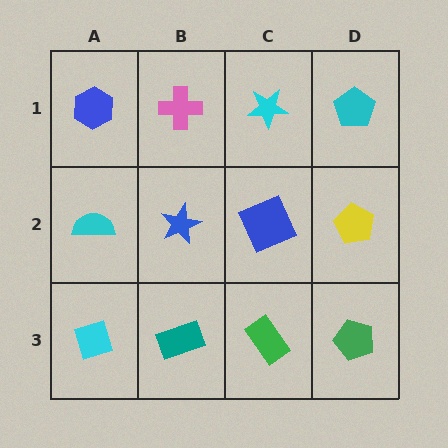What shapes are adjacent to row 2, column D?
A cyan pentagon (row 1, column D), a green pentagon (row 3, column D), a blue square (row 2, column C).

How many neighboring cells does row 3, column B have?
3.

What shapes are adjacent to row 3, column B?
A blue star (row 2, column B), a cyan diamond (row 3, column A), a green rectangle (row 3, column C).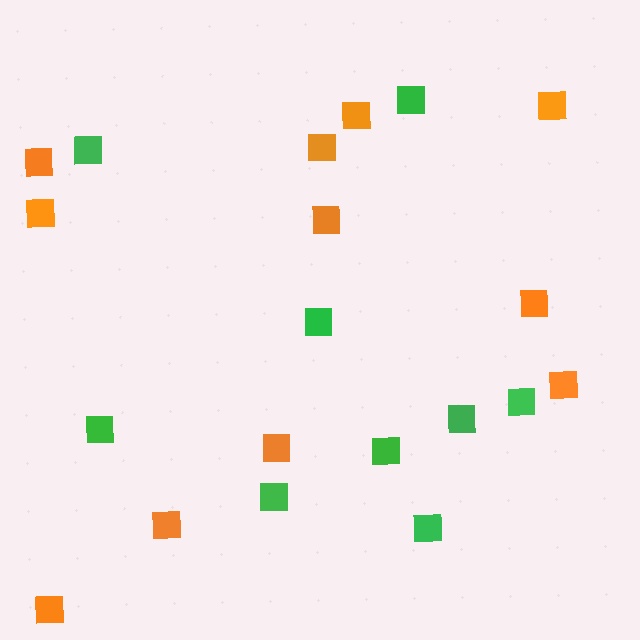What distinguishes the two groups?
There are 2 groups: one group of green squares (9) and one group of orange squares (11).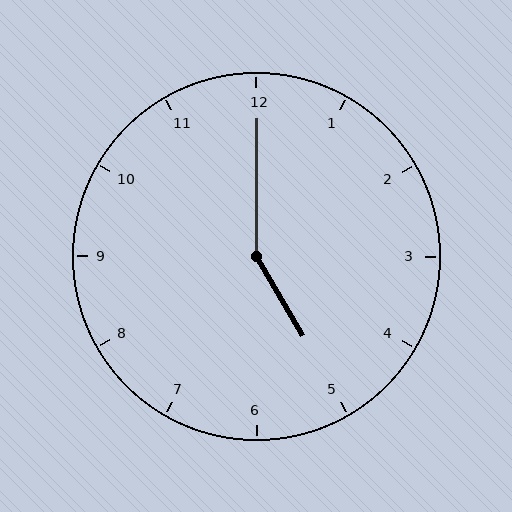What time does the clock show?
5:00.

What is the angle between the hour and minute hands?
Approximately 150 degrees.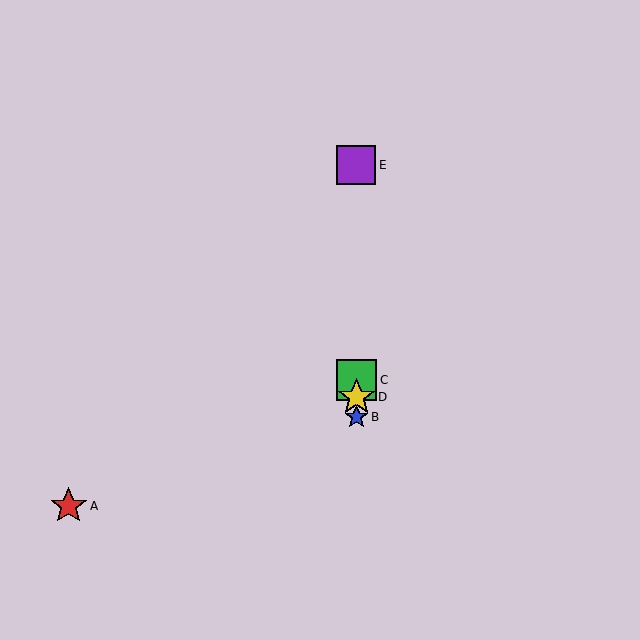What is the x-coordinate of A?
Object A is at x≈69.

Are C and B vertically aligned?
Yes, both are at x≈356.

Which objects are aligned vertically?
Objects B, C, D, E are aligned vertically.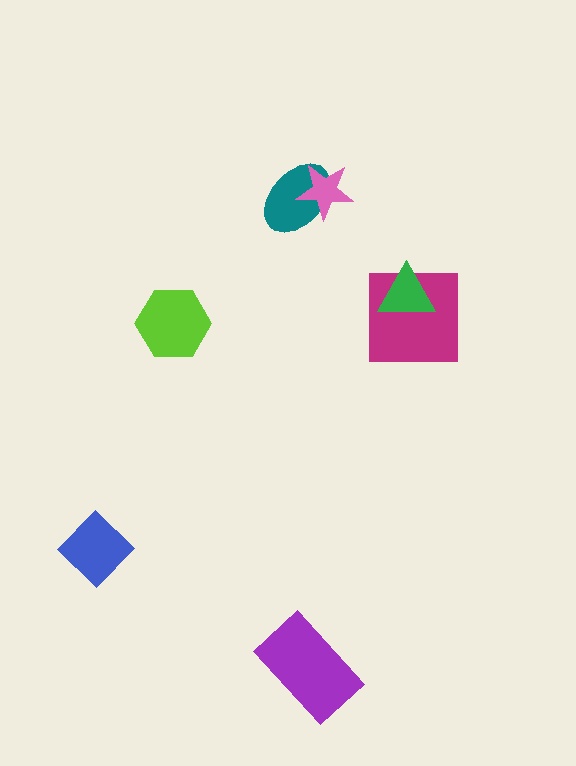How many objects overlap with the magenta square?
1 object overlaps with the magenta square.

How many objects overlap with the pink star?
1 object overlaps with the pink star.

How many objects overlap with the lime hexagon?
0 objects overlap with the lime hexagon.